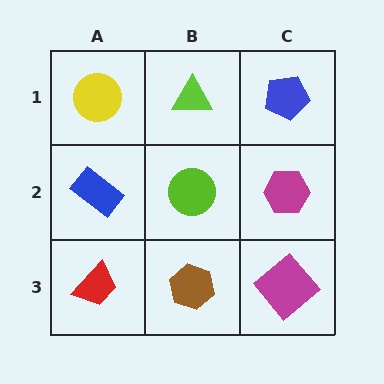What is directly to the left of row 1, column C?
A lime triangle.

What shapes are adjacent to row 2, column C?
A blue pentagon (row 1, column C), a magenta diamond (row 3, column C), a lime circle (row 2, column B).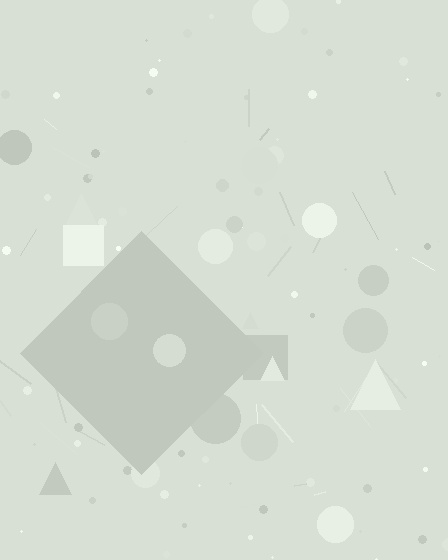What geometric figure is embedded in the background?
A diamond is embedded in the background.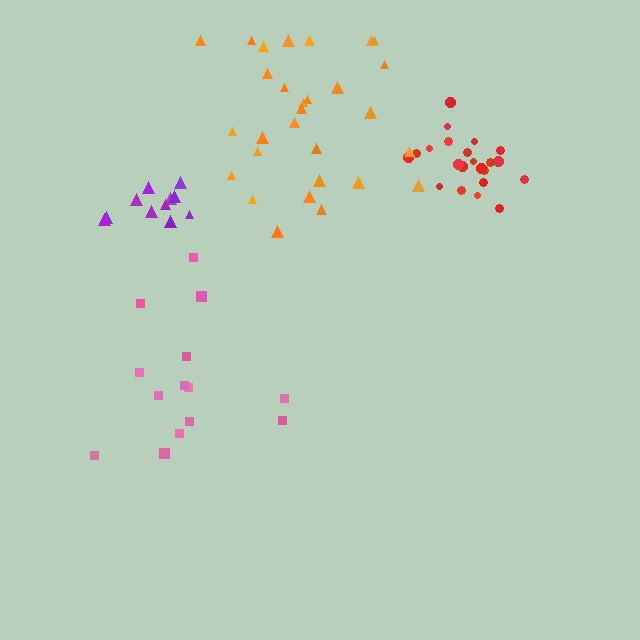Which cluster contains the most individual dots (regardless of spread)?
Orange (29).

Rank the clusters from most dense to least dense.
red, purple, orange, pink.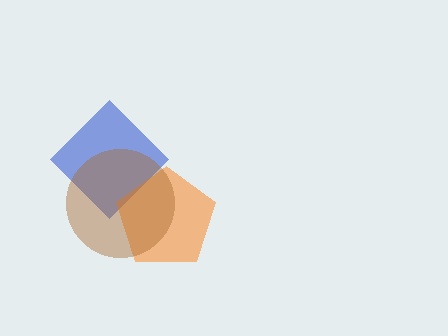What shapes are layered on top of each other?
The layered shapes are: a blue diamond, an orange pentagon, a brown circle.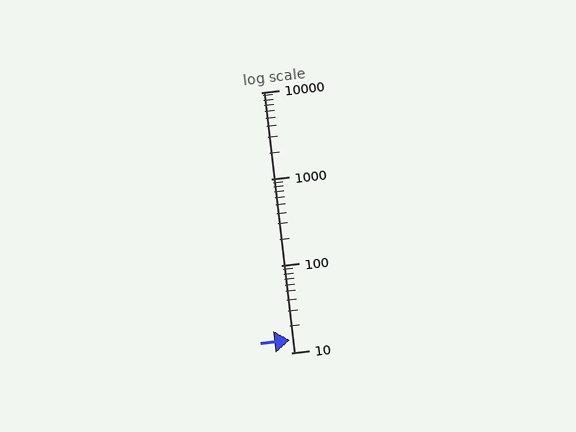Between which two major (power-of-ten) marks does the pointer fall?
The pointer is between 10 and 100.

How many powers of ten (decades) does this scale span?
The scale spans 3 decades, from 10 to 10000.